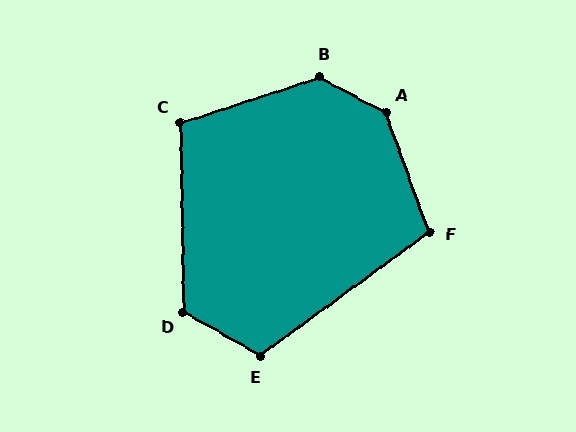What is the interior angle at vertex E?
Approximately 115 degrees (obtuse).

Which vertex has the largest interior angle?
A, at approximately 138 degrees.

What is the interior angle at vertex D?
Approximately 120 degrees (obtuse).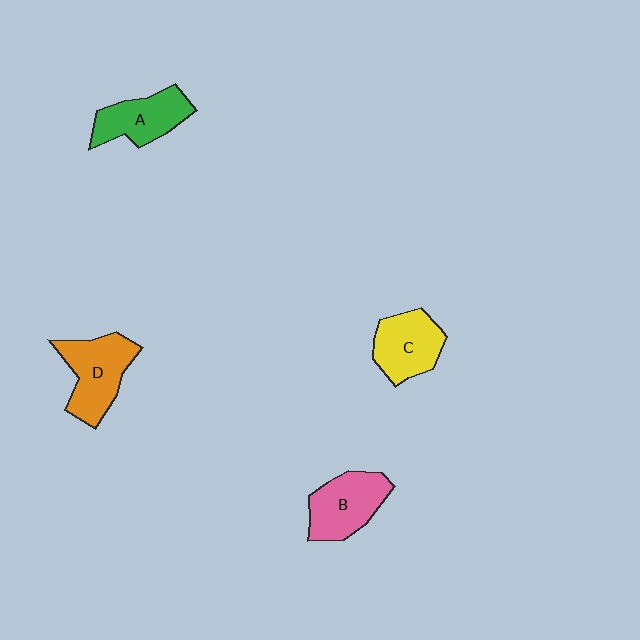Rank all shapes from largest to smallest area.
From largest to smallest: D (orange), B (pink), C (yellow), A (green).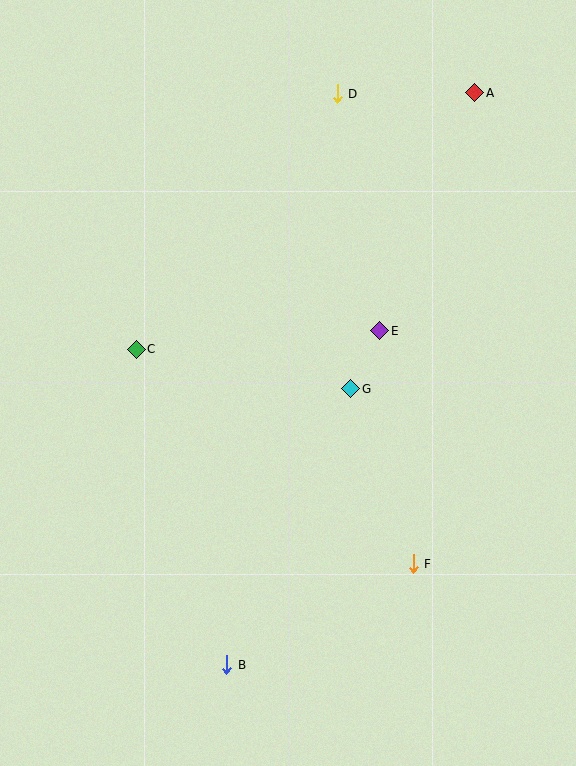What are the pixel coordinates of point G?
Point G is at (351, 389).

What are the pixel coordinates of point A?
Point A is at (475, 93).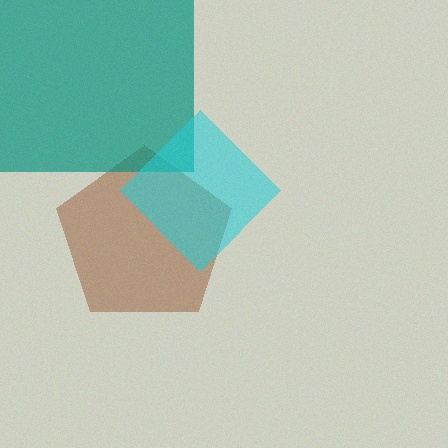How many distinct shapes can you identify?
There are 3 distinct shapes: a brown pentagon, a teal square, a cyan diamond.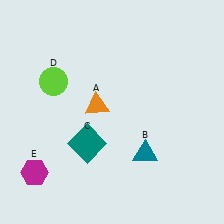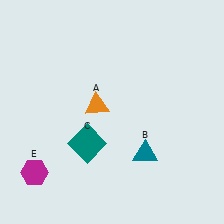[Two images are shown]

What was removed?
The lime circle (D) was removed in Image 2.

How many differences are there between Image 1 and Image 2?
There is 1 difference between the two images.